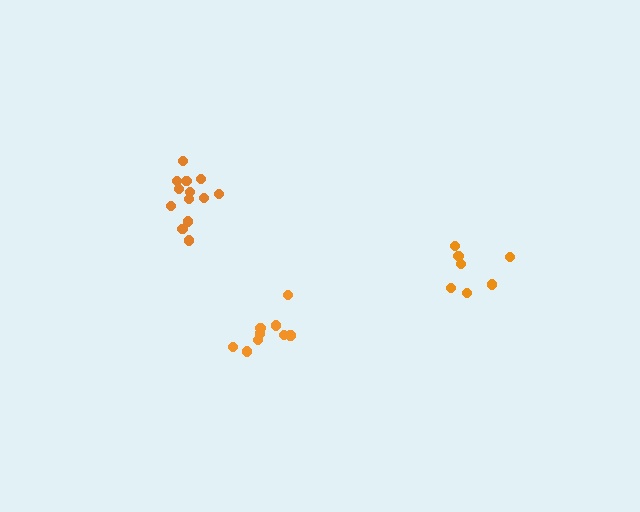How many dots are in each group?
Group 1: 7 dots, Group 2: 9 dots, Group 3: 13 dots (29 total).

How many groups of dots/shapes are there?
There are 3 groups.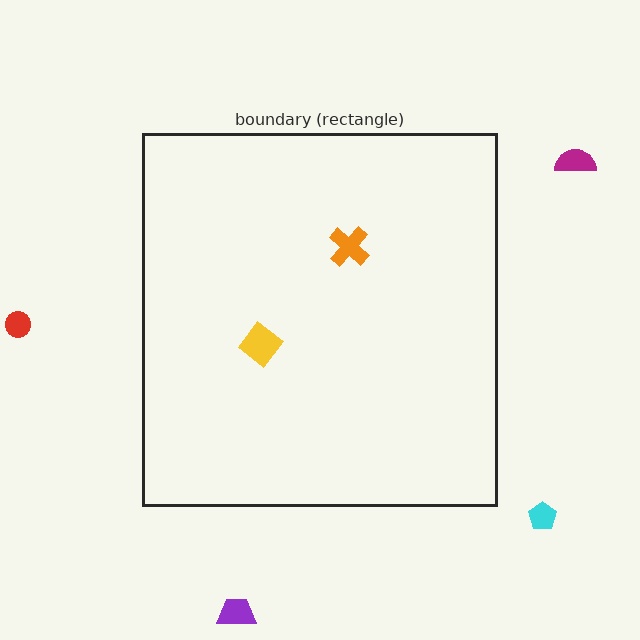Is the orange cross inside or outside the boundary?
Inside.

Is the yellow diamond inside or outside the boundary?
Inside.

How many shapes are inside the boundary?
2 inside, 4 outside.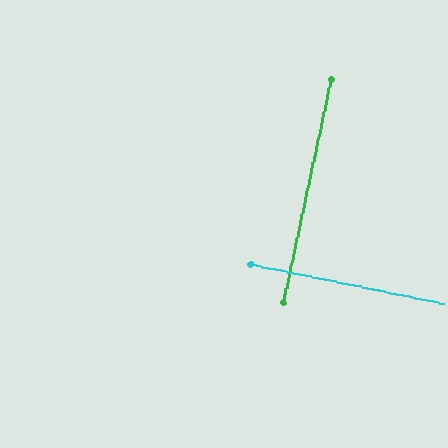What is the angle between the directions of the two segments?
Approximately 89 degrees.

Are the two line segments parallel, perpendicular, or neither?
Perpendicular — they meet at approximately 89°.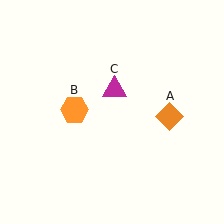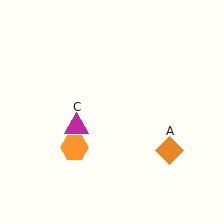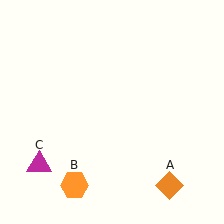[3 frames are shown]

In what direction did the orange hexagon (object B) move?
The orange hexagon (object B) moved down.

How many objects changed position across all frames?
3 objects changed position: orange diamond (object A), orange hexagon (object B), magenta triangle (object C).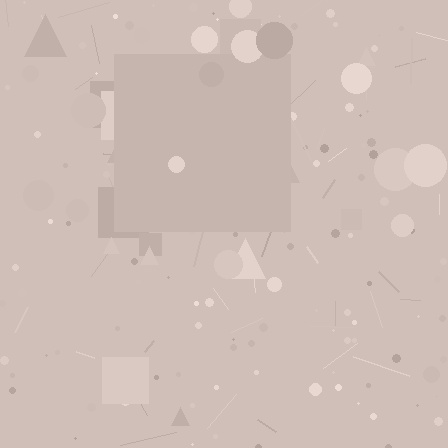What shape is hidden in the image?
A square is hidden in the image.